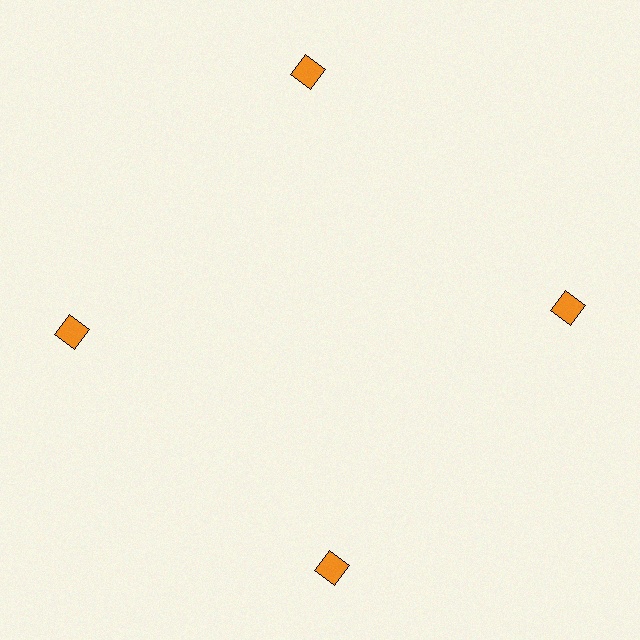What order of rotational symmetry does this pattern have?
This pattern has 4-fold rotational symmetry.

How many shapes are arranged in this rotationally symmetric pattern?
There are 4 shapes, arranged in 4 groups of 1.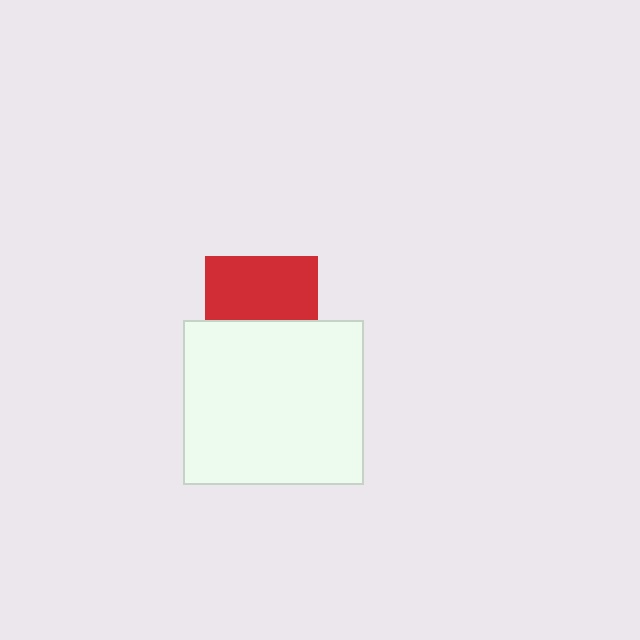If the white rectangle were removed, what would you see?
You would see the complete red square.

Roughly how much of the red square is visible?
About half of it is visible (roughly 56%).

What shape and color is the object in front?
The object in front is a white rectangle.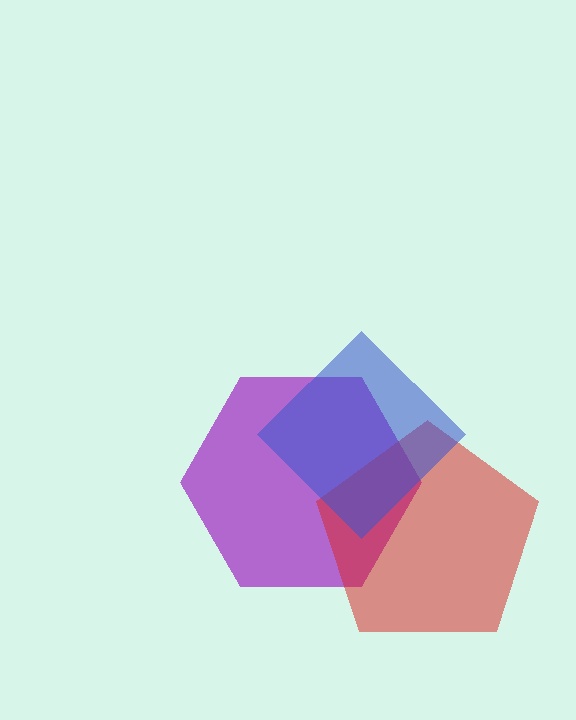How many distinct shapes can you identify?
There are 3 distinct shapes: a purple hexagon, a red pentagon, a blue diamond.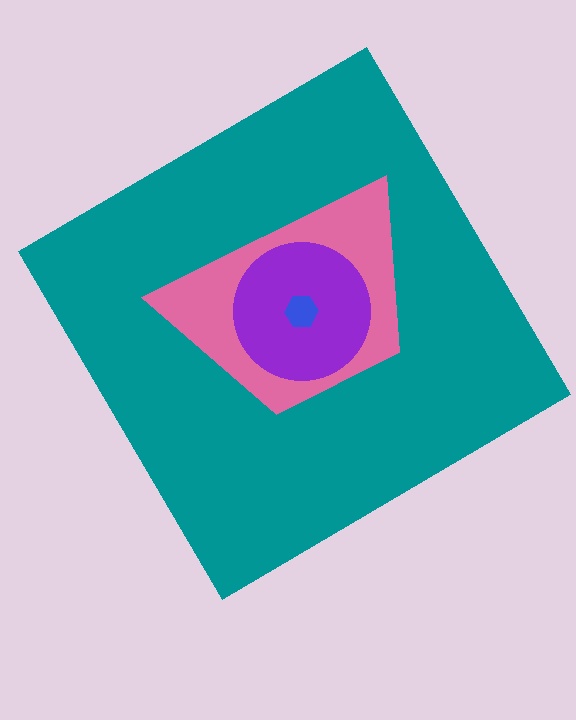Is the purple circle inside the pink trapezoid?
Yes.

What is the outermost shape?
The teal diamond.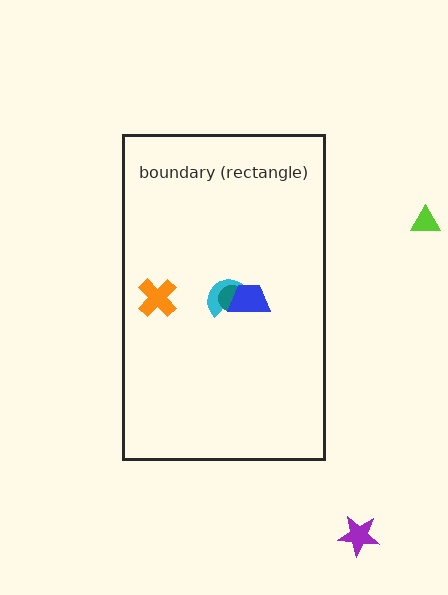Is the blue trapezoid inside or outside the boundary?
Inside.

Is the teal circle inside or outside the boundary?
Inside.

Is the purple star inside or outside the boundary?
Outside.